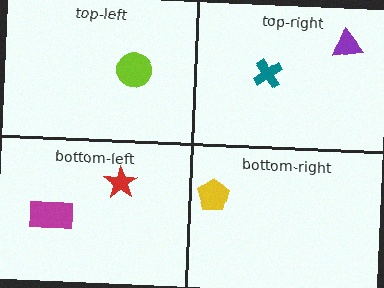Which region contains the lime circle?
The top-left region.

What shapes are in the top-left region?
The lime circle.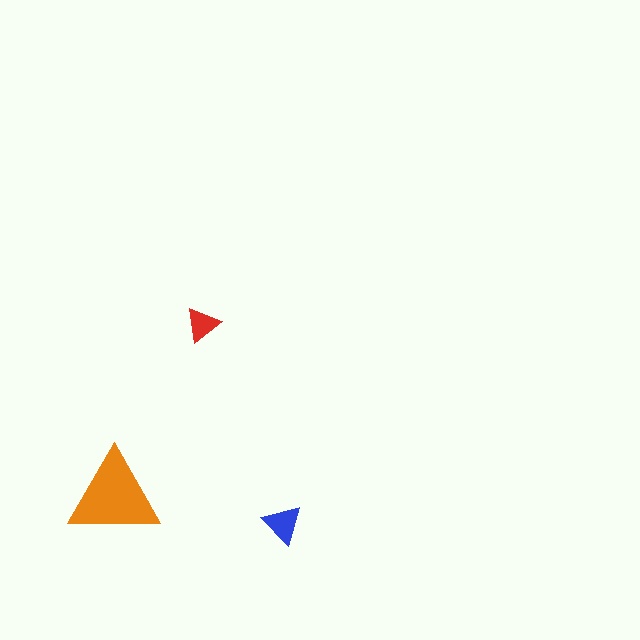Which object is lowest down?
The blue triangle is bottommost.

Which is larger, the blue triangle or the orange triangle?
The orange one.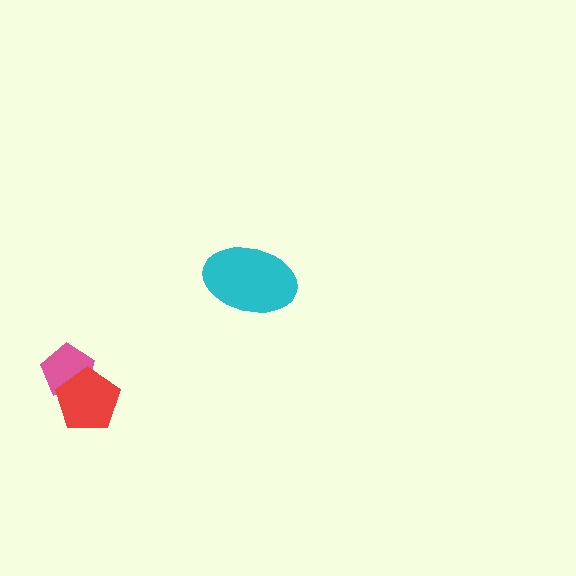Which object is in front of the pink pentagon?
The red pentagon is in front of the pink pentagon.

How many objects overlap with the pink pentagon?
1 object overlaps with the pink pentagon.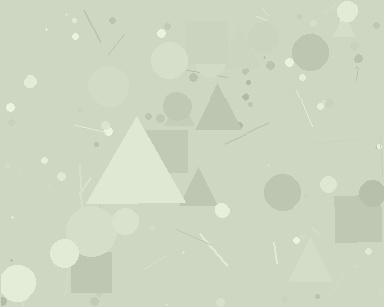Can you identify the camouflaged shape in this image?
The camouflaged shape is a triangle.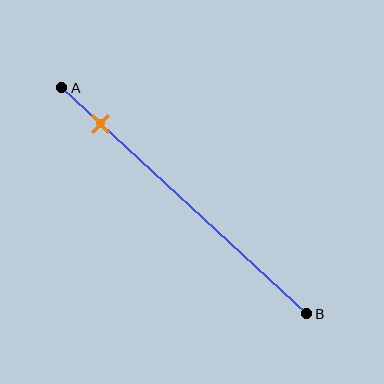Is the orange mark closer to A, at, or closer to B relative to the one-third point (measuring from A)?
The orange mark is closer to point A than the one-third point of segment AB.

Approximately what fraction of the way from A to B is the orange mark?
The orange mark is approximately 15% of the way from A to B.